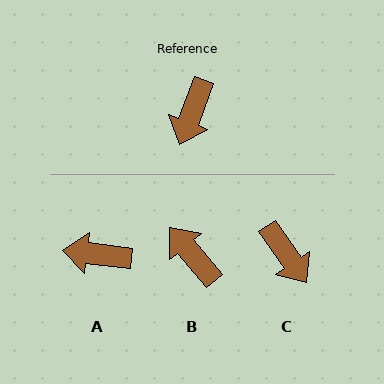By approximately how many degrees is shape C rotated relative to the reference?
Approximately 55 degrees counter-clockwise.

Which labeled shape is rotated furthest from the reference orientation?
B, about 119 degrees away.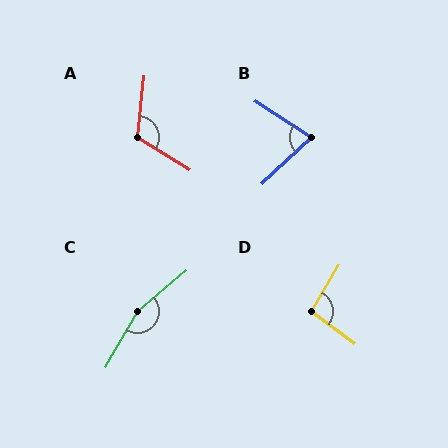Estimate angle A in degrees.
Approximately 115 degrees.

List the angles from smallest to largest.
B (76°), D (96°), A (115°), C (160°).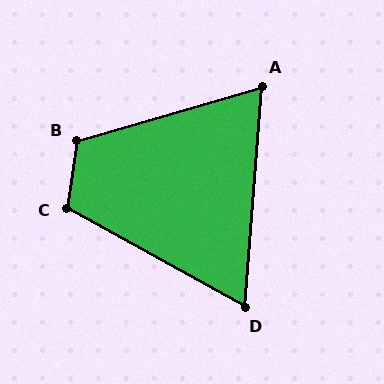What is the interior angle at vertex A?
Approximately 70 degrees (acute).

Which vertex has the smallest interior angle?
D, at approximately 66 degrees.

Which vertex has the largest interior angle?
B, at approximately 114 degrees.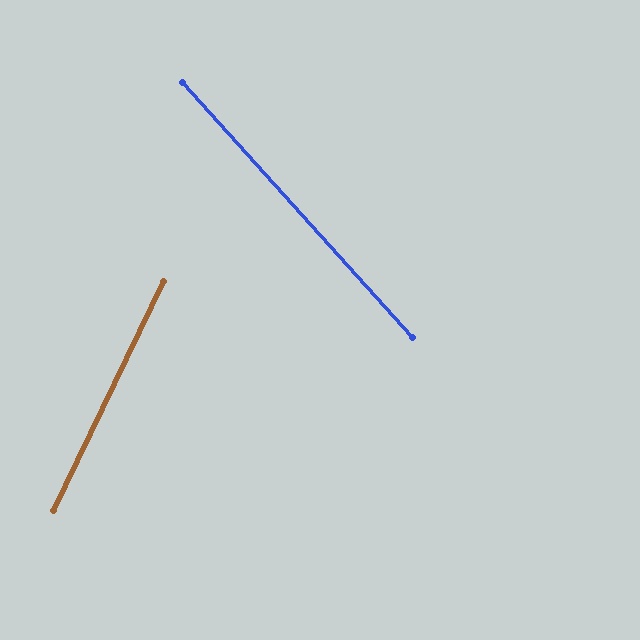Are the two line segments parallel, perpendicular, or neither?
Neither parallel nor perpendicular — they differ by about 68°.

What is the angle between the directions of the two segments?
Approximately 68 degrees.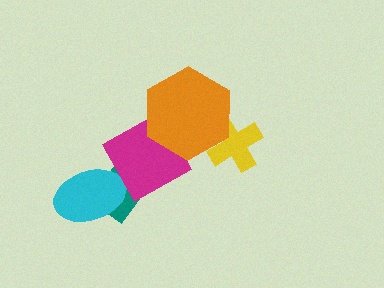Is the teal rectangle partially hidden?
Yes, it is partially covered by another shape.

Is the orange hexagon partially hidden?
No, no other shape covers it.